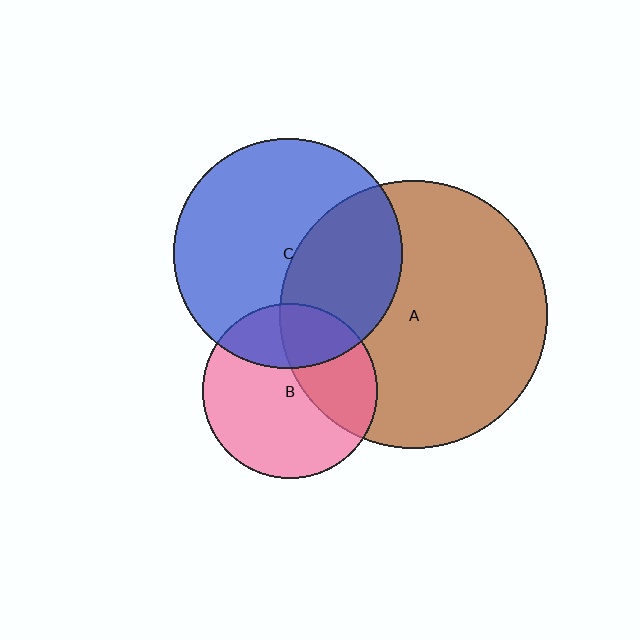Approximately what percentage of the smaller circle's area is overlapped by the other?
Approximately 35%.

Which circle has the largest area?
Circle A (brown).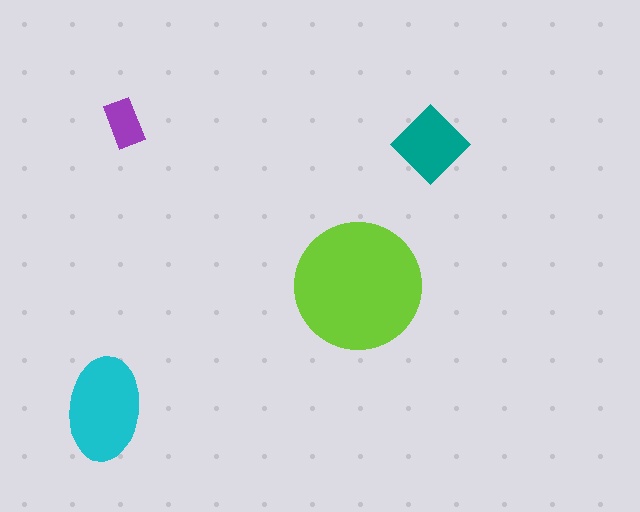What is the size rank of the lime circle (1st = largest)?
1st.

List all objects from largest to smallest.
The lime circle, the cyan ellipse, the teal diamond, the purple rectangle.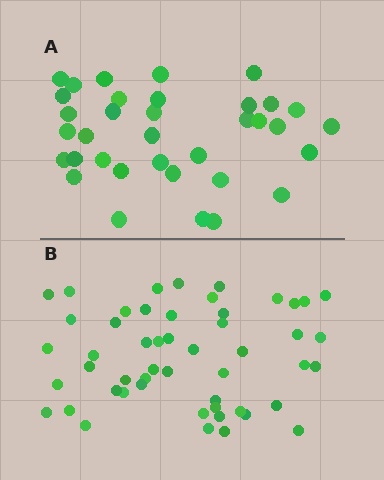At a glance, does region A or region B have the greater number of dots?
Region B (the bottom region) has more dots.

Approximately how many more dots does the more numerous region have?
Region B has approximately 15 more dots than region A.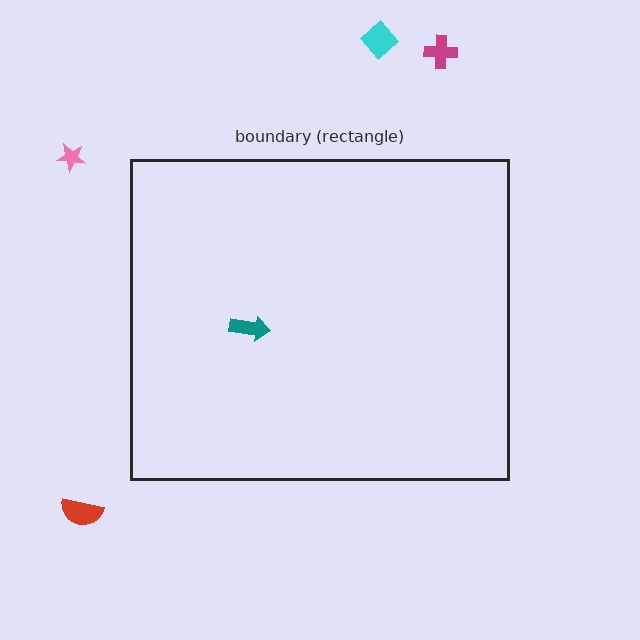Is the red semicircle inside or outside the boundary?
Outside.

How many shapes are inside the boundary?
1 inside, 4 outside.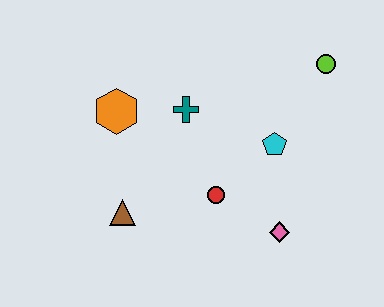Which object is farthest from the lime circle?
The brown triangle is farthest from the lime circle.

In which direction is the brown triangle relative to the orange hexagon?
The brown triangle is below the orange hexagon.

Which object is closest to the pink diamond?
The red circle is closest to the pink diamond.